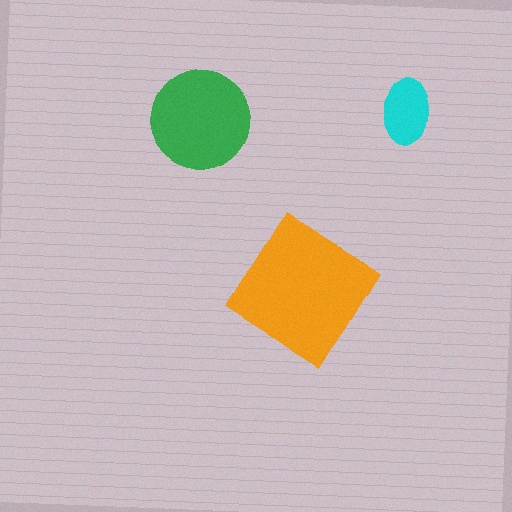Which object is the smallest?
The cyan ellipse.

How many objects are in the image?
There are 3 objects in the image.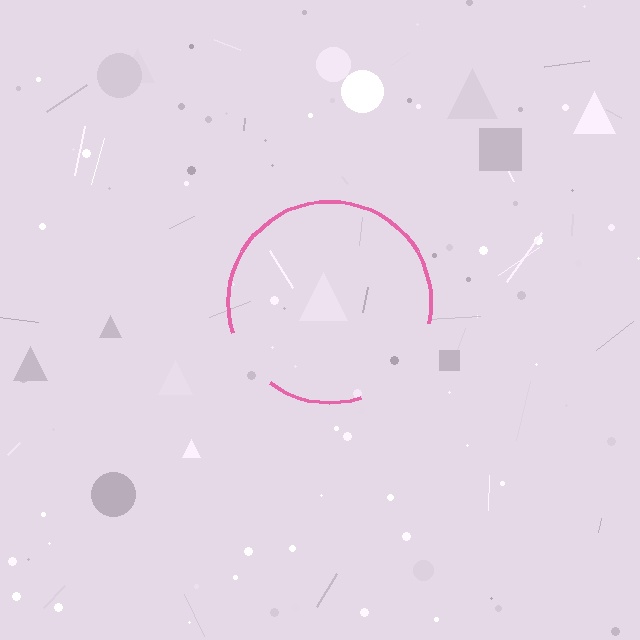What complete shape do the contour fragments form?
The contour fragments form a circle.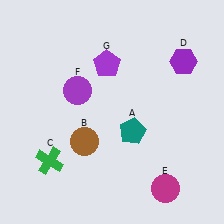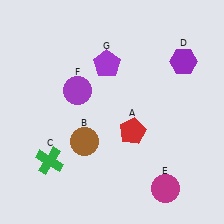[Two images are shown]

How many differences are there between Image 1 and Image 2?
There is 1 difference between the two images.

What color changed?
The pentagon (A) changed from teal in Image 1 to red in Image 2.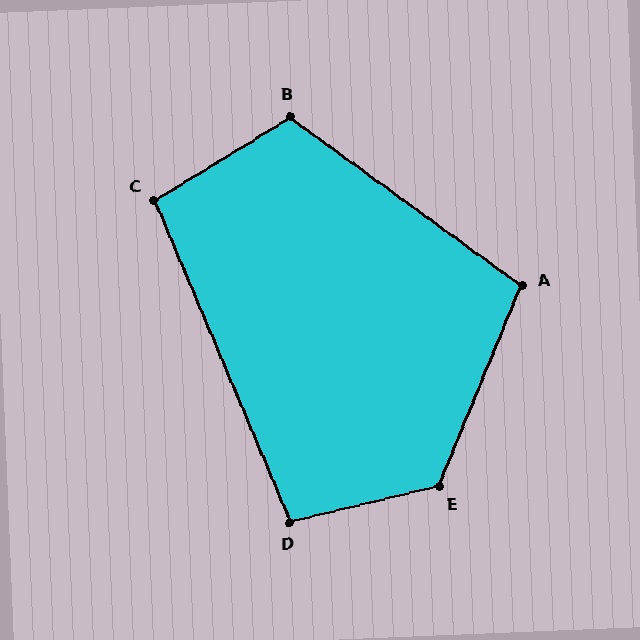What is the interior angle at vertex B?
Approximately 113 degrees (obtuse).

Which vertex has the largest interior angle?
E, at approximately 126 degrees.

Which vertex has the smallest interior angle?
C, at approximately 98 degrees.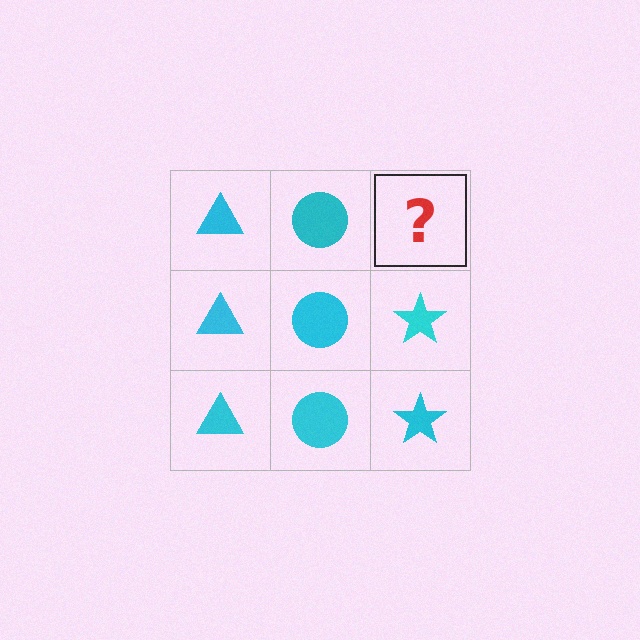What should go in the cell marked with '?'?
The missing cell should contain a cyan star.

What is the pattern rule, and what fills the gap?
The rule is that each column has a consistent shape. The gap should be filled with a cyan star.